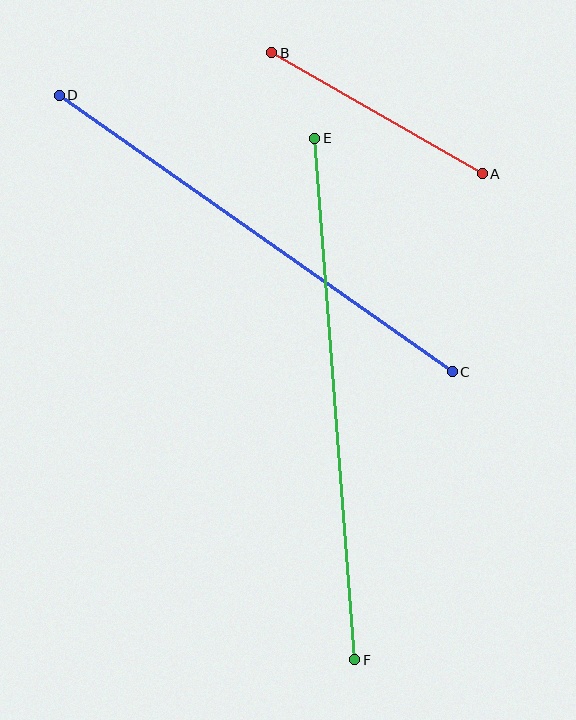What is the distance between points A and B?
The distance is approximately 243 pixels.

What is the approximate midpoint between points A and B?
The midpoint is at approximately (377, 113) pixels.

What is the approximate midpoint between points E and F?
The midpoint is at approximately (335, 399) pixels.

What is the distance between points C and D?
The distance is approximately 481 pixels.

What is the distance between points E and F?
The distance is approximately 523 pixels.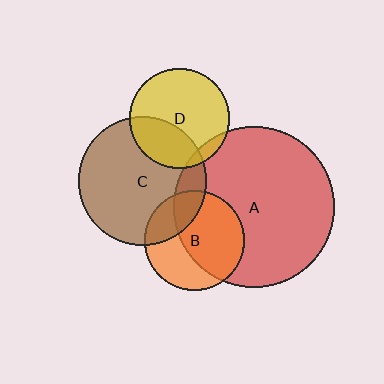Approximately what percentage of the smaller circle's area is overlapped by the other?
Approximately 25%.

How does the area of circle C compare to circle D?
Approximately 1.7 times.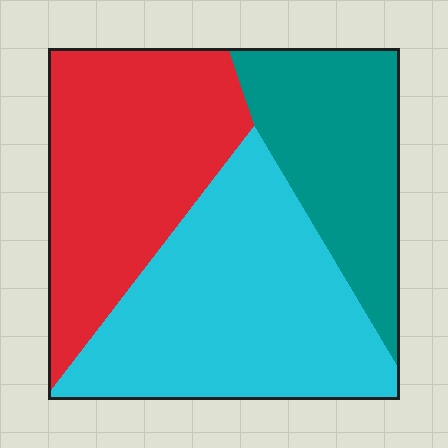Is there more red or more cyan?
Cyan.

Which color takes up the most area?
Cyan, at roughly 40%.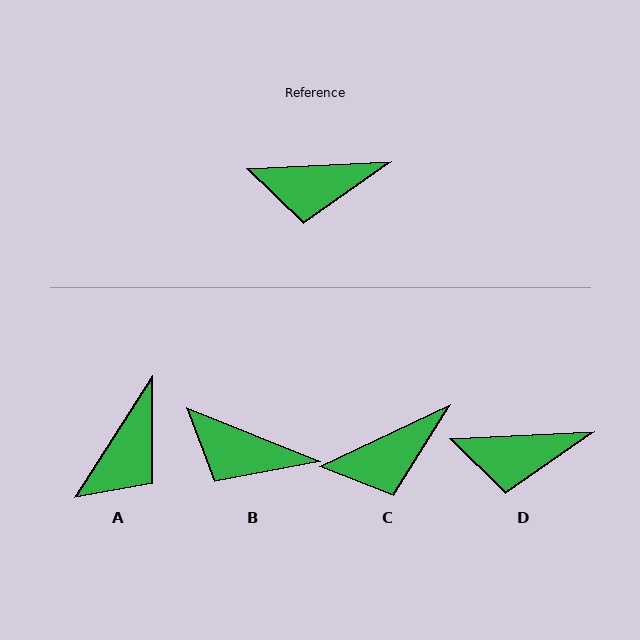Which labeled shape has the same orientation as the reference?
D.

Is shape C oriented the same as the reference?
No, it is off by about 23 degrees.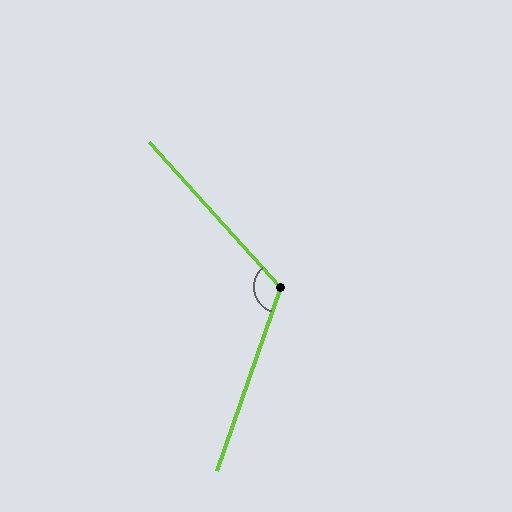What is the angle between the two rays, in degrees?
Approximately 119 degrees.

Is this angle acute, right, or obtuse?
It is obtuse.